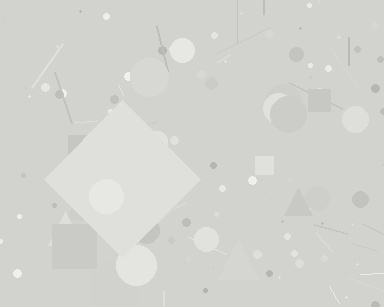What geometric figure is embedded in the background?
A diamond is embedded in the background.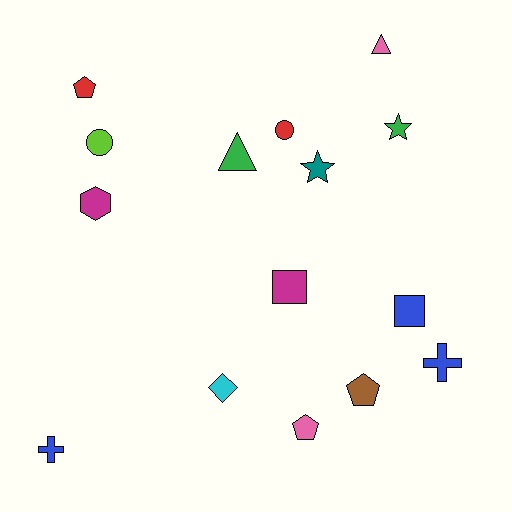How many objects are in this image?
There are 15 objects.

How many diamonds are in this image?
There is 1 diamond.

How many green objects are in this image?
There are 2 green objects.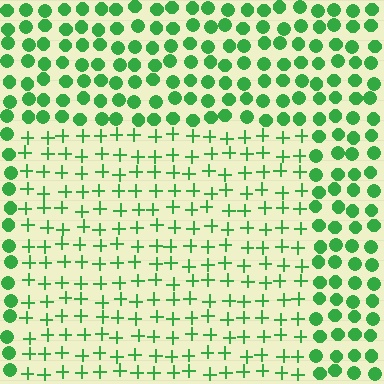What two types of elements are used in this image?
The image uses plus signs inside the rectangle region and circles outside it.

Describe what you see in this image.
The image is filled with small green elements arranged in a uniform grid. A rectangle-shaped region contains plus signs, while the surrounding area contains circles. The boundary is defined purely by the change in element shape.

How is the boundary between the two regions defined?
The boundary is defined by a change in element shape: plus signs inside vs. circles outside. All elements share the same color and spacing.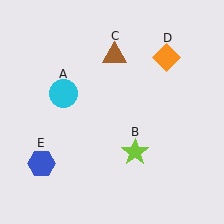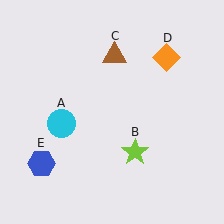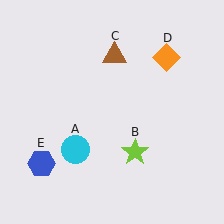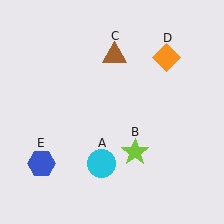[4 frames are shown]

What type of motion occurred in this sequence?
The cyan circle (object A) rotated counterclockwise around the center of the scene.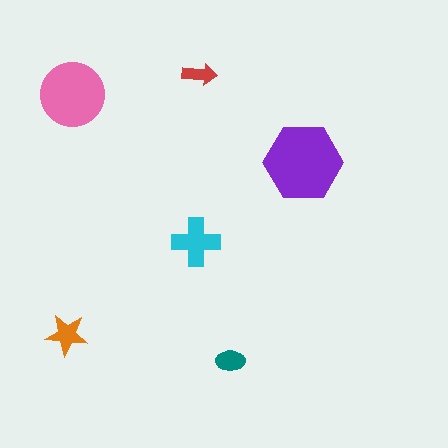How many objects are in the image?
There are 6 objects in the image.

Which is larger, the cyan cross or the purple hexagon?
The purple hexagon.